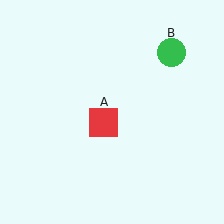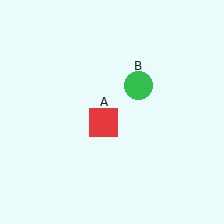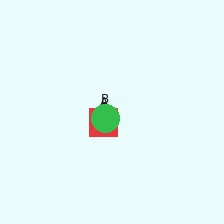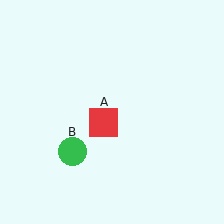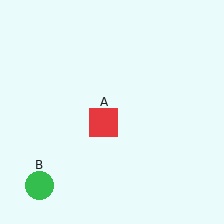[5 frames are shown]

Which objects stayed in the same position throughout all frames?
Red square (object A) remained stationary.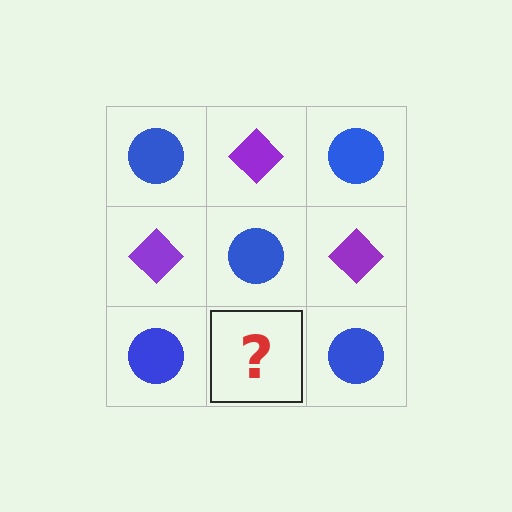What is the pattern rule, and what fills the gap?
The rule is that it alternates blue circle and purple diamond in a checkerboard pattern. The gap should be filled with a purple diamond.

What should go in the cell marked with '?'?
The missing cell should contain a purple diamond.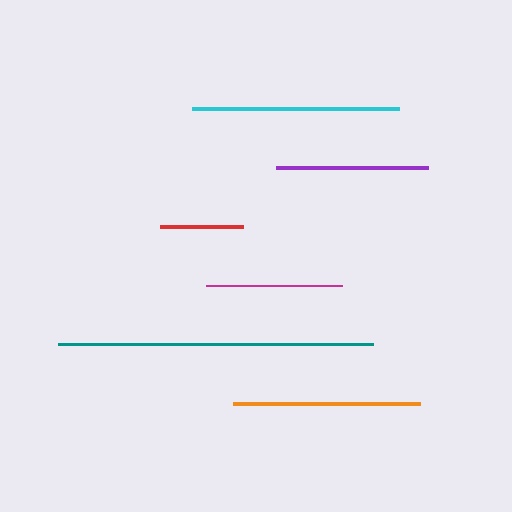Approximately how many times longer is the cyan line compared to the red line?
The cyan line is approximately 2.5 times the length of the red line.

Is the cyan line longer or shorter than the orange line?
The cyan line is longer than the orange line.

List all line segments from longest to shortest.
From longest to shortest: teal, cyan, orange, purple, magenta, red.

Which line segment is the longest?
The teal line is the longest at approximately 314 pixels.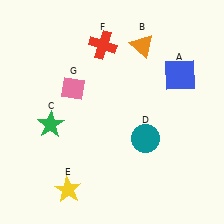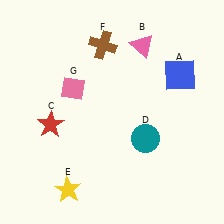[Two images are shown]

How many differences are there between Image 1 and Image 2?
There are 3 differences between the two images.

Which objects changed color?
B changed from orange to pink. C changed from green to red. F changed from red to brown.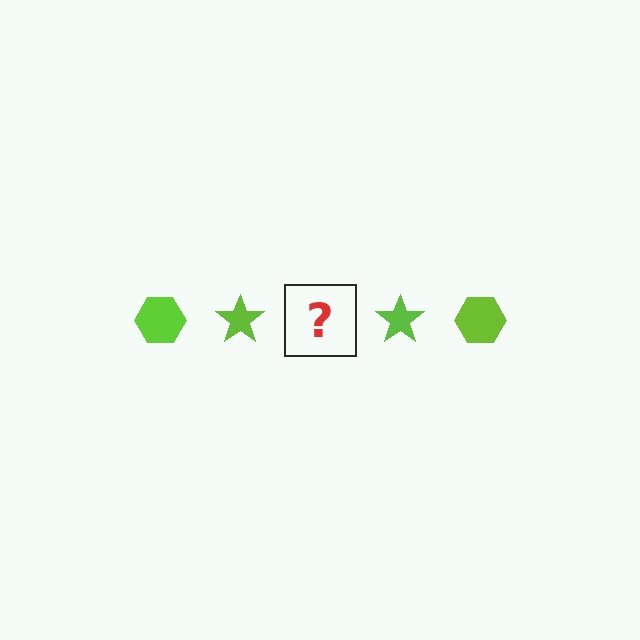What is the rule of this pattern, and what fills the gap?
The rule is that the pattern cycles through hexagon, star shapes in lime. The gap should be filled with a lime hexagon.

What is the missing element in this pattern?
The missing element is a lime hexagon.